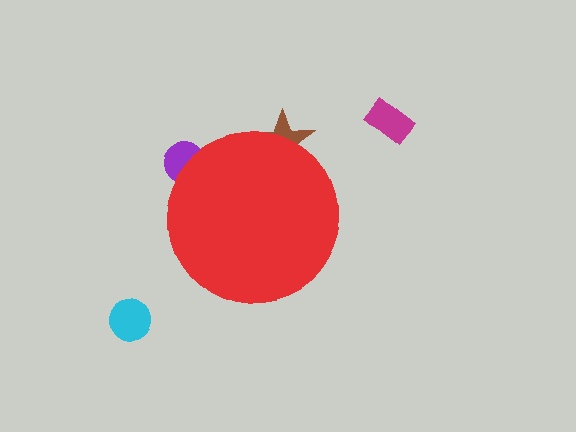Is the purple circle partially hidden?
Yes, the purple circle is partially hidden behind the red circle.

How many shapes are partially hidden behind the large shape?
2 shapes are partially hidden.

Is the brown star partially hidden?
Yes, the brown star is partially hidden behind the red circle.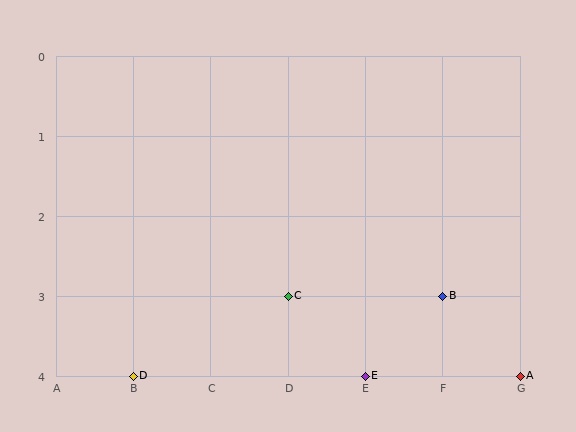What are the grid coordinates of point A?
Point A is at grid coordinates (G, 4).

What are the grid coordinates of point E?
Point E is at grid coordinates (E, 4).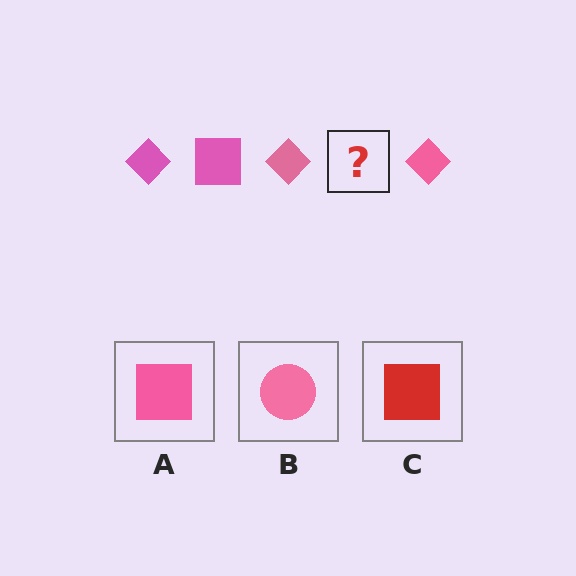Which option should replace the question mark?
Option A.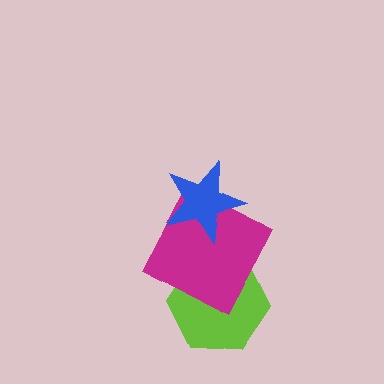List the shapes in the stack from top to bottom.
From top to bottom: the blue star, the magenta square, the lime hexagon.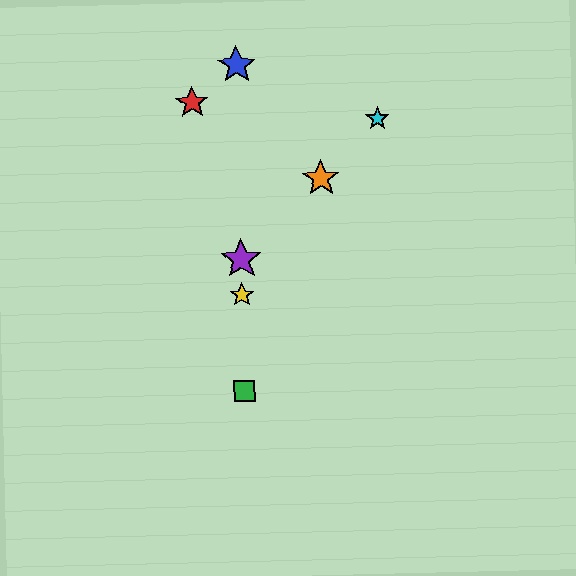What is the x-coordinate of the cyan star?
The cyan star is at x≈377.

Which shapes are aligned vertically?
The blue star, the green square, the yellow star, the purple star are aligned vertically.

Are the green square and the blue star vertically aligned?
Yes, both are at x≈244.